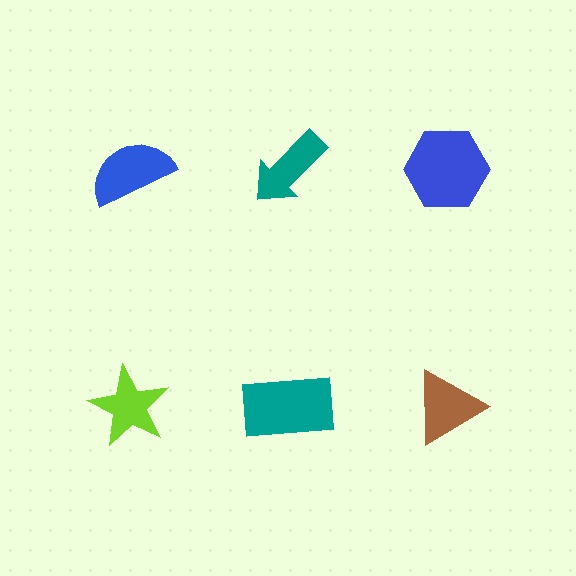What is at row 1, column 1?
A blue semicircle.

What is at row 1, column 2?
A teal arrow.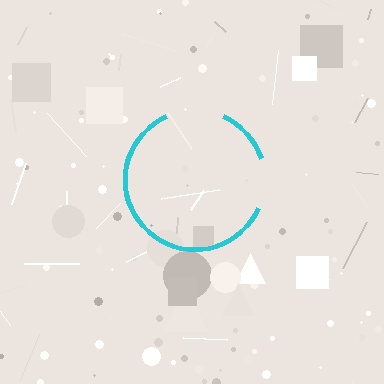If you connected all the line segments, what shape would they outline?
They would outline a circle.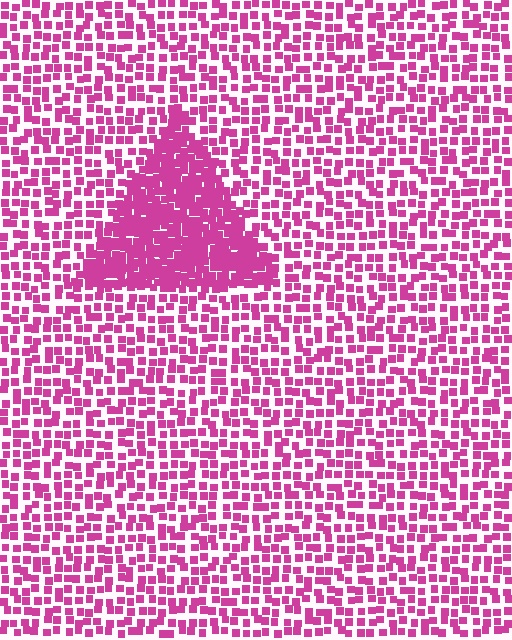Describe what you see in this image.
The image contains small magenta elements arranged at two different densities. A triangle-shaped region is visible where the elements are more densely packed than the surrounding area.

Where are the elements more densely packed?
The elements are more densely packed inside the triangle boundary.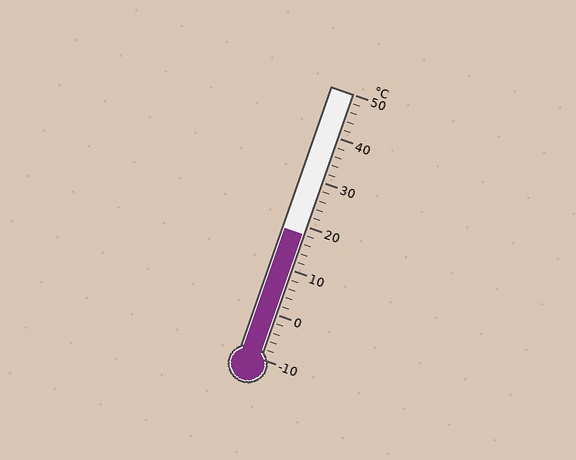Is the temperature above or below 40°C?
The temperature is below 40°C.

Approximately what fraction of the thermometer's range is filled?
The thermometer is filled to approximately 45% of its range.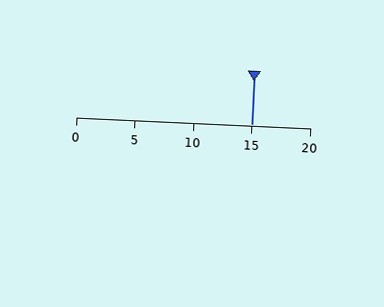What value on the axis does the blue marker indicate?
The marker indicates approximately 15.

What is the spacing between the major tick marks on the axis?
The major ticks are spaced 5 apart.